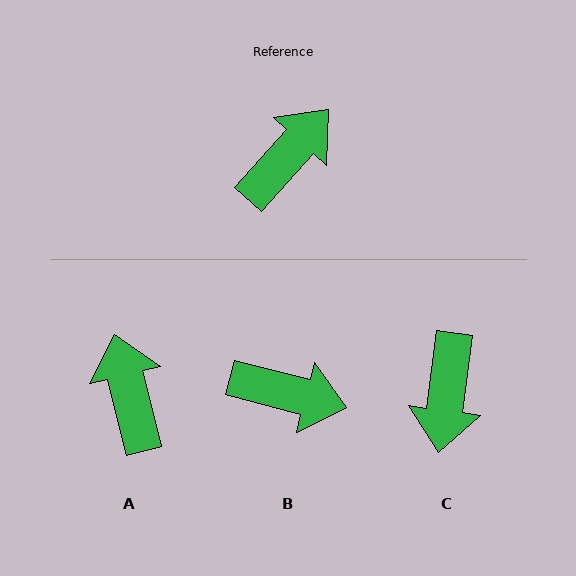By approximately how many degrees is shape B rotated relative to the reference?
Approximately 63 degrees clockwise.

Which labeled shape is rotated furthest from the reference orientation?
C, about 146 degrees away.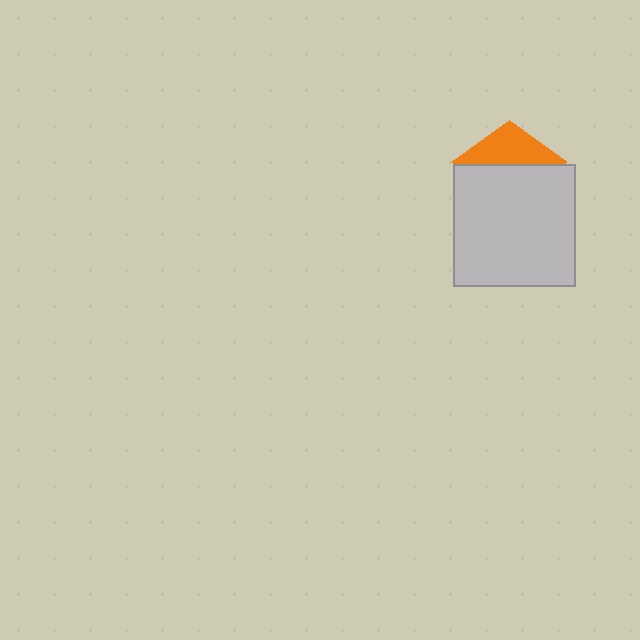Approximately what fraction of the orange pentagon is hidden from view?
Roughly 70% of the orange pentagon is hidden behind the light gray square.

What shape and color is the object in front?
The object in front is a light gray square.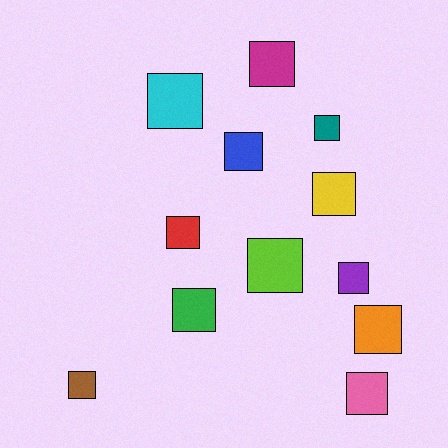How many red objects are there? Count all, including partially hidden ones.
There is 1 red object.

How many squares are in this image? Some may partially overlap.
There are 12 squares.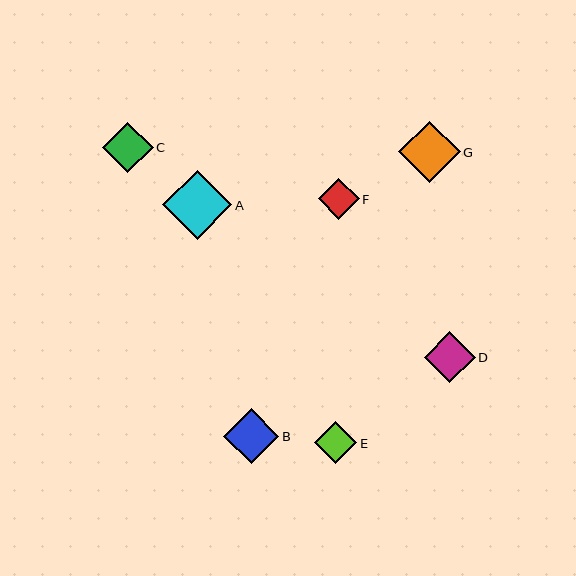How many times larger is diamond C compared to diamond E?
Diamond C is approximately 1.2 times the size of diamond E.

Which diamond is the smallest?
Diamond F is the smallest with a size of approximately 41 pixels.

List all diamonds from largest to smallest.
From largest to smallest: A, G, B, C, D, E, F.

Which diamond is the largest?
Diamond A is the largest with a size of approximately 69 pixels.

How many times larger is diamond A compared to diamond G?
Diamond A is approximately 1.1 times the size of diamond G.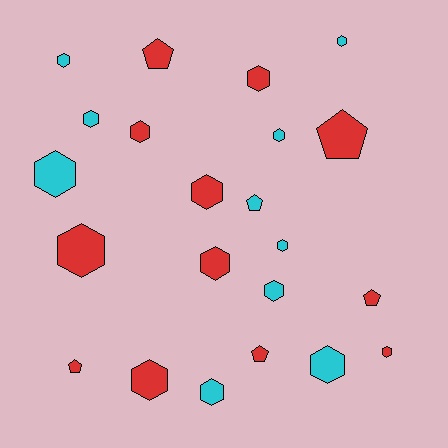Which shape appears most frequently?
Hexagon, with 16 objects.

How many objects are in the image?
There are 22 objects.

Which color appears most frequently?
Red, with 12 objects.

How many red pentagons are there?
There are 5 red pentagons.